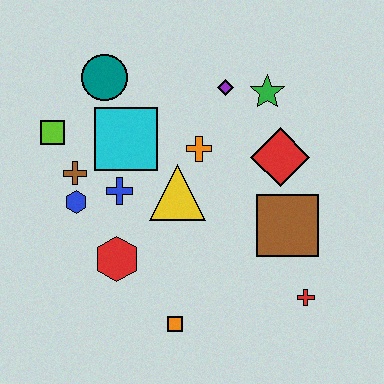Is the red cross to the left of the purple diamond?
No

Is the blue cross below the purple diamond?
Yes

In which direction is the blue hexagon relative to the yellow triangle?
The blue hexagon is to the left of the yellow triangle.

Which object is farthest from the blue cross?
The red cross is farthest from the blue cross.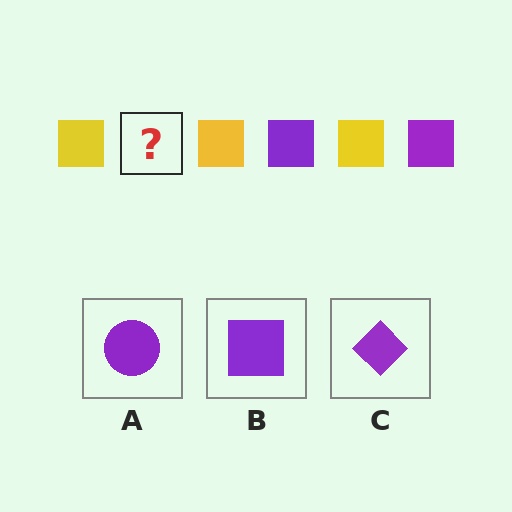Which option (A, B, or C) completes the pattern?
B.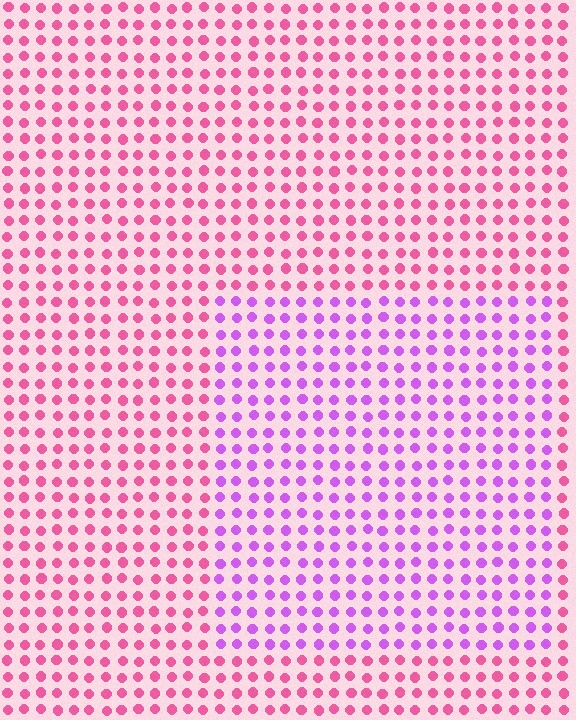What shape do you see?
I see a rectangle.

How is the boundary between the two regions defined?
The boundary is defined purely by a slight shift in hue (about 44 degrees). Spacing, size, and orientation are identical on both sides.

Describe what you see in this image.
The image is filled with small pink elements in a uniform arrangement. A rectangle-shaped region is visible where the elements are tinted to a slightly different hue, forming a subtle color boundary.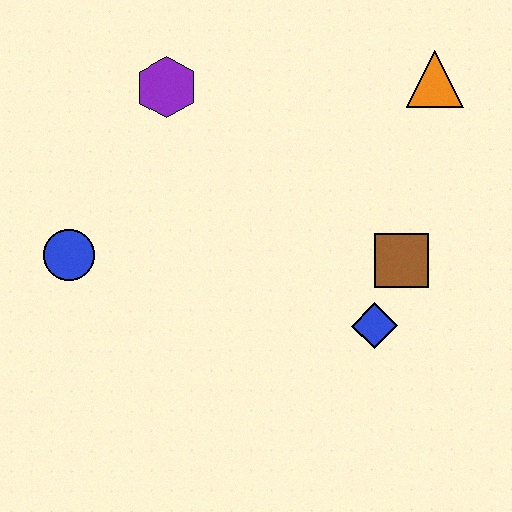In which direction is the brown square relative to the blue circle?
The brown square is to the right of the blue circle.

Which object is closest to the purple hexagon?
The blue circle is closest to the purple hexagon.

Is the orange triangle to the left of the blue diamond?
No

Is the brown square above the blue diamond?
Yes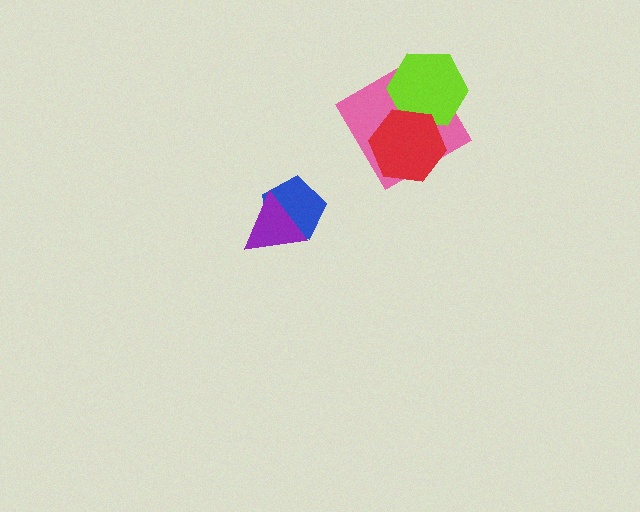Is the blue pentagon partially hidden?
Yes, it is partially covered by another shape.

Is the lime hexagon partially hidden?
Yes, it is partially covered by another shape.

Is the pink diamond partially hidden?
Yes, it is partially covered by another shape.